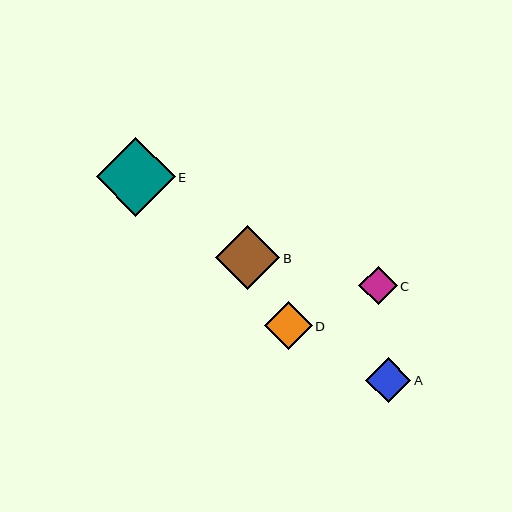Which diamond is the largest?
Diamond E is the largest with a size of approximately 79 pixels.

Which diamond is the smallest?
Diamond C is the smallest with a size of approximately 38 pixels.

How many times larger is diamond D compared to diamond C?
Diamond D is approximately 1.3 times the size of diamond C.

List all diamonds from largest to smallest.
From largest to smallest: E, B, D, A, C.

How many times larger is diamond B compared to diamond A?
Diamond B is approximately 1.4 times the size of diamond A.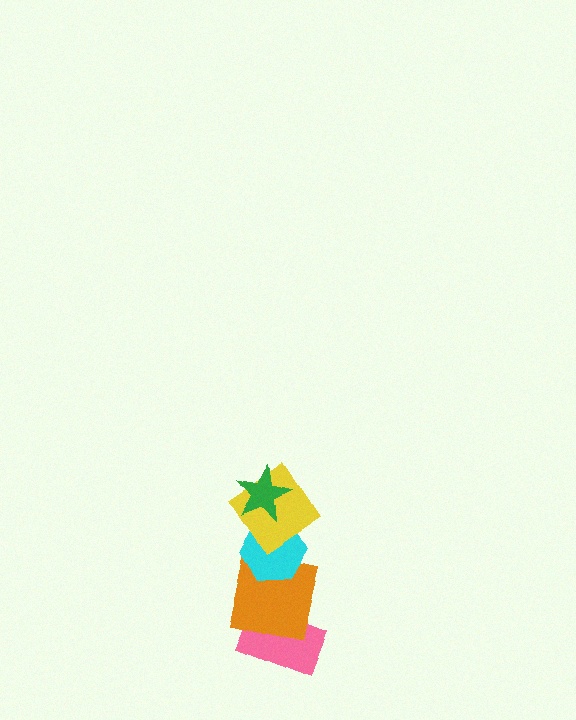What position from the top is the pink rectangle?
The pink rectangle is 5th from the top.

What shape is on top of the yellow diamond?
The green star is on top of the yellow diamond.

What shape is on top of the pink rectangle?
The orange square is on top of the pink rectangle.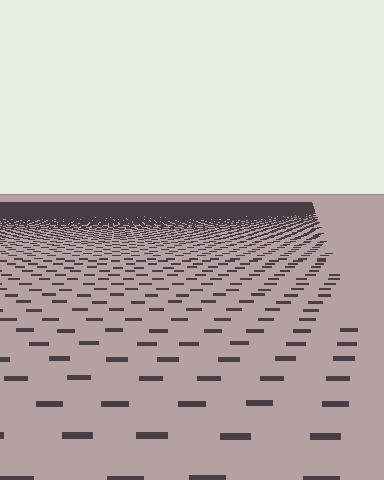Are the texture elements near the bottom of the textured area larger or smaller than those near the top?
Larger. Near the bottom, elements are closer to the viewer and appear at a bigger on-screen size.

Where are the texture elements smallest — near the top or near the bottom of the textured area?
Near the top.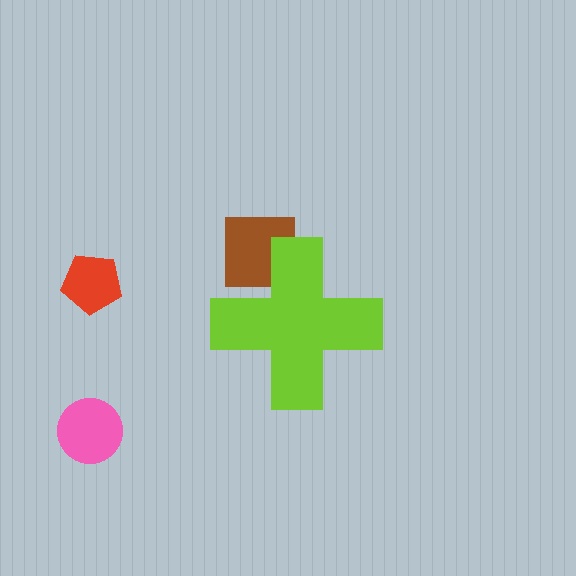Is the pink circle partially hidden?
No, the pink circle is fully visible.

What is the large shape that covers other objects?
A lime cross.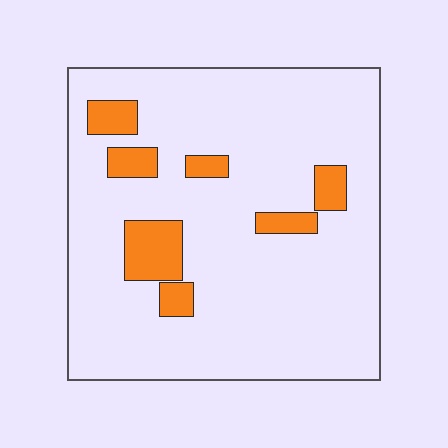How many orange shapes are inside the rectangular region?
7.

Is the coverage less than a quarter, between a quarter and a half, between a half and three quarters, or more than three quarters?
Less than a quarter.